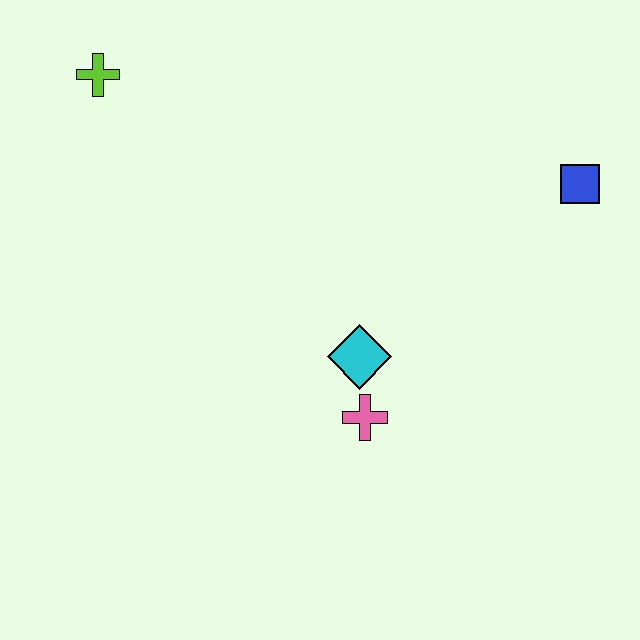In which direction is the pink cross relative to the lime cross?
The pink cross is below the lime cross.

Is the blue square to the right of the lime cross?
Yes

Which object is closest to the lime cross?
The cyan diamond is closest to the lime cross.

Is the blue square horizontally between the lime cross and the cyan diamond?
No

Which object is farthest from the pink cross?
The lime cross is farthest from the pink cross.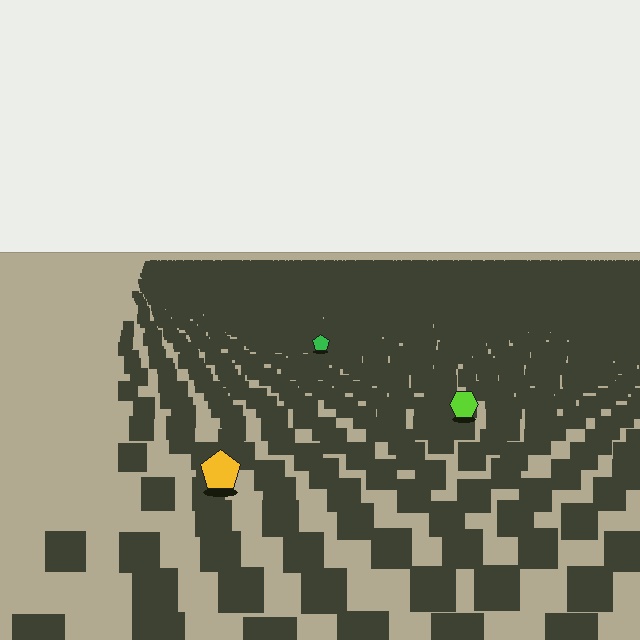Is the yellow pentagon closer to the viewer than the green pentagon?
Yes. The yellow pentagon is closer — you can tell from the texture gradient: the ground texture is coarser near it.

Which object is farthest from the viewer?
The green pentagon is farthest from the viewer. It appears smaller and the ground texture around it is denser.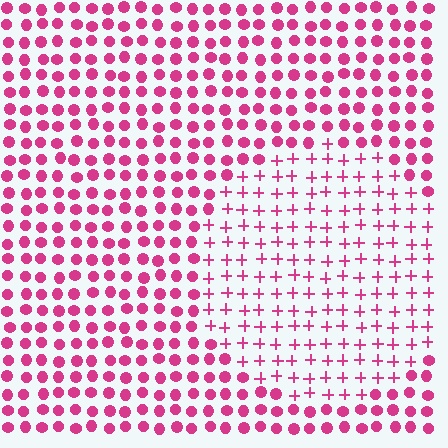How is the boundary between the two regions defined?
The boundary is defined by a change in element shape: plus signs inside vs. circles outside. All elements share the same color and spacing.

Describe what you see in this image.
The image is filled with small magenta elements arranged in a uniform grid. A circle-shaped region contains plus signs, while the surrounding area contains circles. The boundary is defined purely by the change in element shape.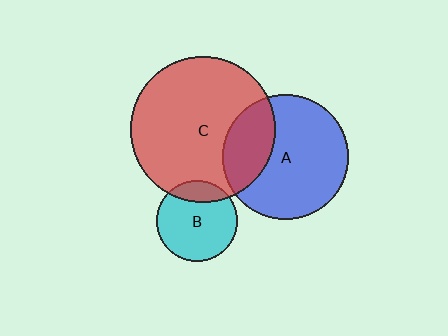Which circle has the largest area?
Circle C (red).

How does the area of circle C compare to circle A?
Approximately 1.4 times.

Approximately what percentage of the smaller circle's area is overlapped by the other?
Approximately 30%.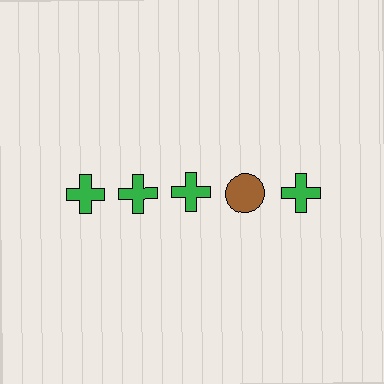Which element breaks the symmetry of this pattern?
The brown circle in the top row, second from right column breaks the symmetry. All other shapes are green crosses.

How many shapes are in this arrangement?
There are 5 shapes arranged in a grid pattern.